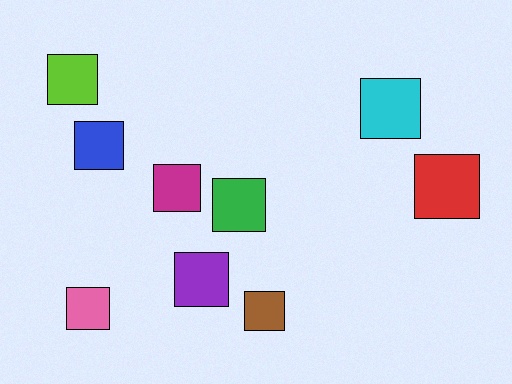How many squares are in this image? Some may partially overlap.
There are 9 squares.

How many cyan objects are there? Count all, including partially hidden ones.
There is 1 cyan object.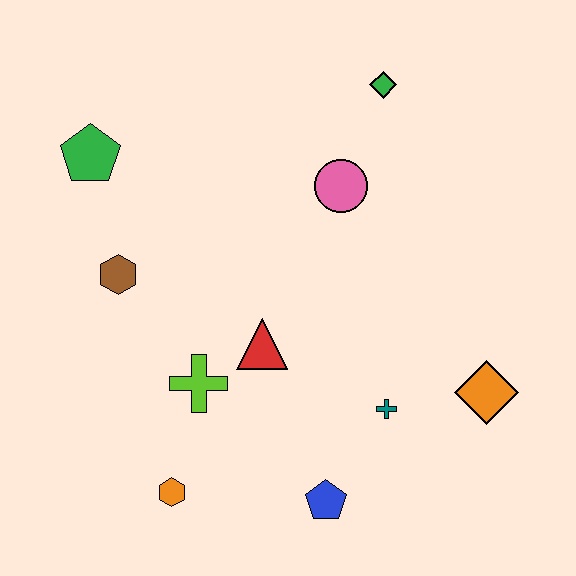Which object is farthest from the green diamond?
The orange hexagon is farthest from the green diamond.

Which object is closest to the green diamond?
The pink circle is closest to the green diamond.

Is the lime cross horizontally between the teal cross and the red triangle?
No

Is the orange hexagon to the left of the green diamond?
Yes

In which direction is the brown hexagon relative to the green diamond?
The brown hexagon is to the left of the green diamond.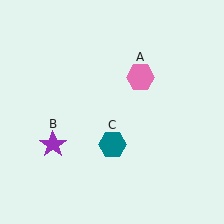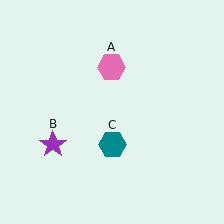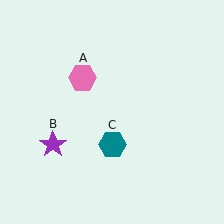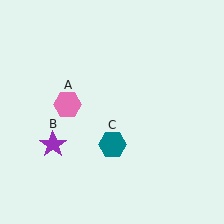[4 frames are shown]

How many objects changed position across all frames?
1 object changed position: pink hexagon (object A).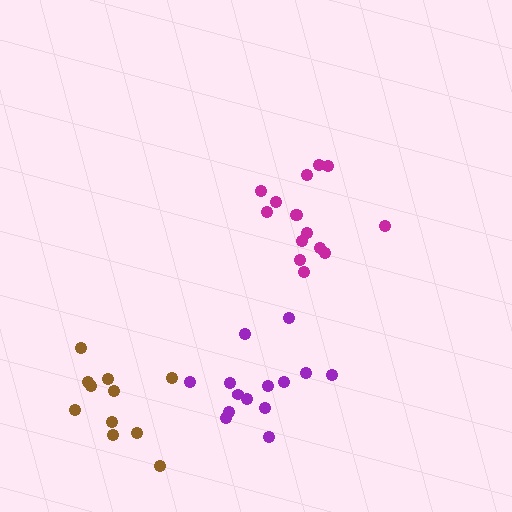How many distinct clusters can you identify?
There are 3 distinct clusters.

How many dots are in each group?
Group 1: 14 dots, Group 2: 15 dots, Group 3: 11 dots (40 total).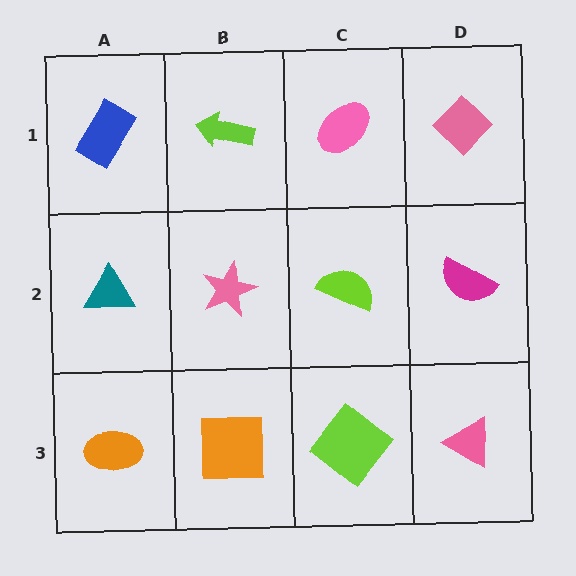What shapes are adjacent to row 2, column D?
A pink diamond (row 1, column D), a pink triangle (row 3, column D), a lime semicircle (row 2, column C).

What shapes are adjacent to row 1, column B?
A pink star (row 2, column B), a blue rectangle (row 1, column A), a pink ellipse (row 1, column C).